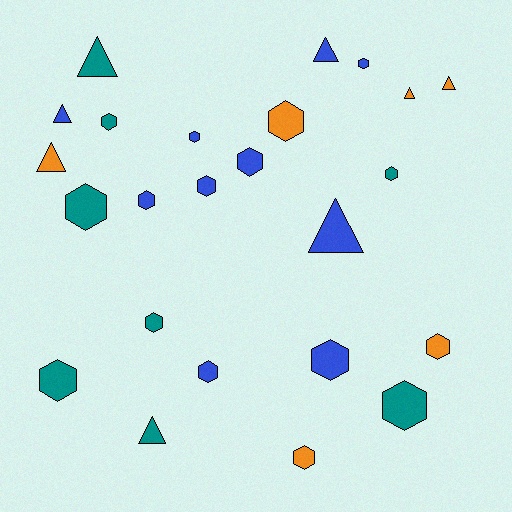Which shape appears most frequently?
Hexagon, with 16 objects.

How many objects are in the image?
There are 24 objects.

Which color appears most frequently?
Blue, with 10 objects.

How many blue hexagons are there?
There are 7 blue hexagons.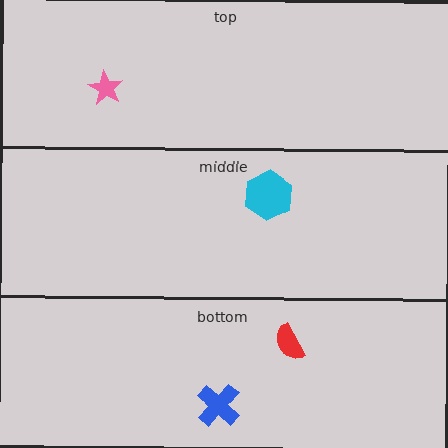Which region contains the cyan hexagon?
The middle region.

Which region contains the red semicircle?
The bottom region.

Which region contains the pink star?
The top region.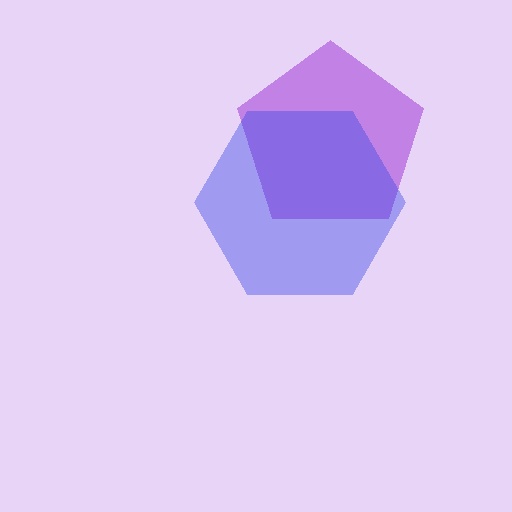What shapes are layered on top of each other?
The layered shapes are: a purple pentagon, a blue hexagon.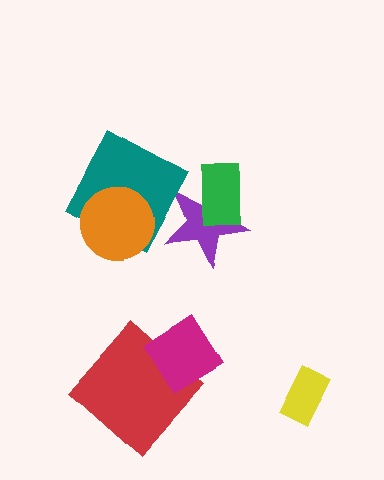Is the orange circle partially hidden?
No, no other shape covers it.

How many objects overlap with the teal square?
1 object overlaps with the teal square.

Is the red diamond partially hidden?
Yes, it is partially covered by another shape.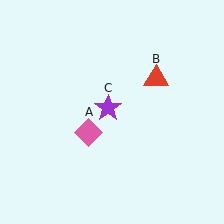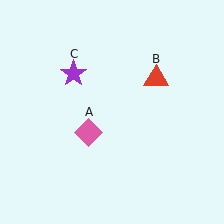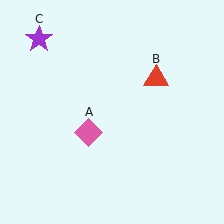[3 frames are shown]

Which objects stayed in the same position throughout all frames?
Pink diamond (object A) and red triangle (object B) remained stationary.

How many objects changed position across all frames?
1 object changed position: purple star (object C).